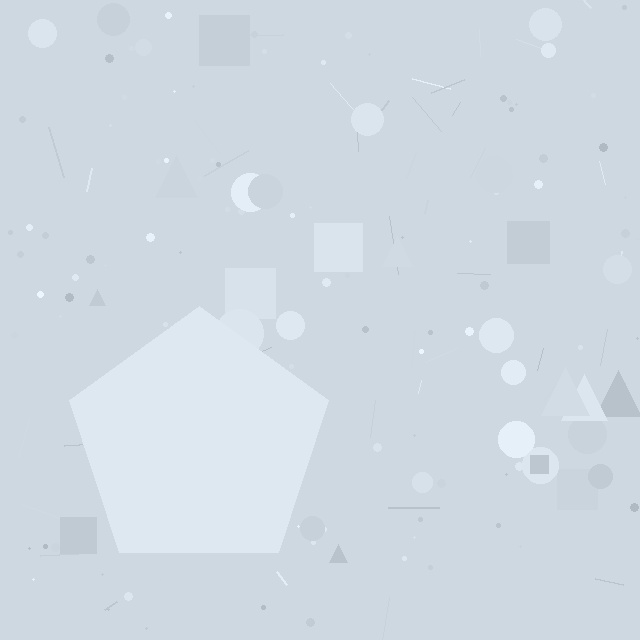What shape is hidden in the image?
A pentagon is hidden in the image.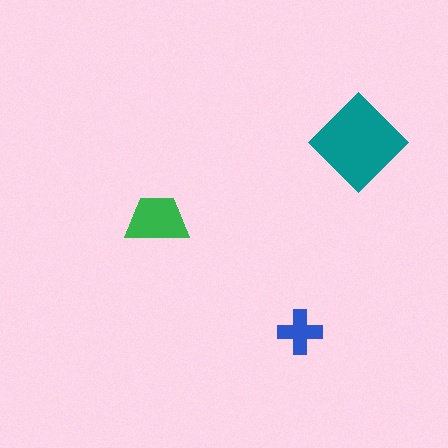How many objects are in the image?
There are 3 objects in the image.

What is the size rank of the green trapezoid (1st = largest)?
2nd.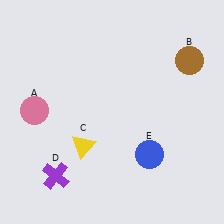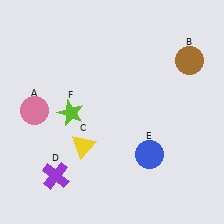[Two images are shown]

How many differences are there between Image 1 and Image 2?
There is 1 difference between the two images.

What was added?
A lime star (F) was added in Image 2.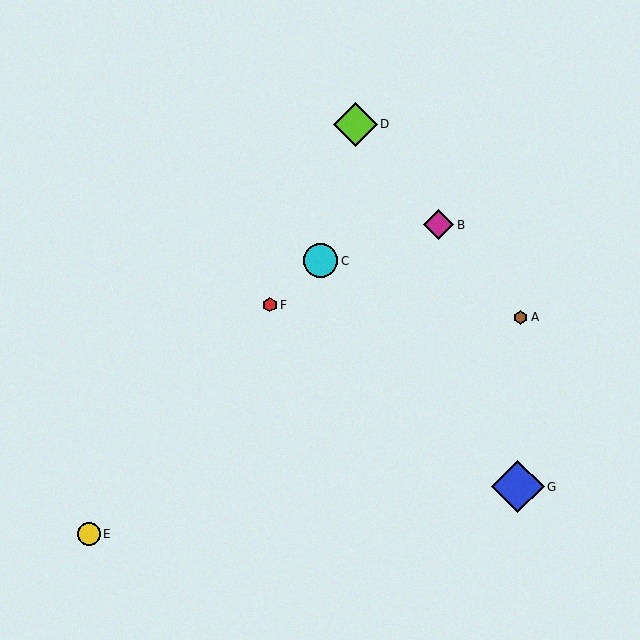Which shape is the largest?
The blue diamond (labeled G) is the largest.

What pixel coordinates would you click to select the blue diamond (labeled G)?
Click at (518, 487) to select the blue diamond G.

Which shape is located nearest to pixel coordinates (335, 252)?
The cyan circle (labeled C) at (321, 261) is nearest to that location.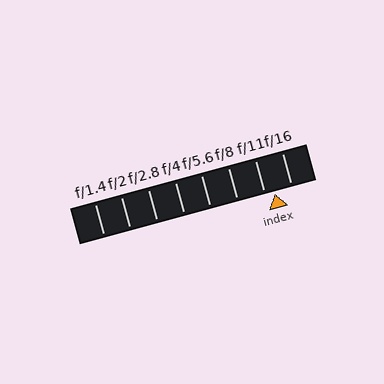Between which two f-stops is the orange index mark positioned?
The index mark is between f/11 and f/16.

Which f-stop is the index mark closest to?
The index mark is closest to f/11.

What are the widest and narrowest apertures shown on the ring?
The widest aperture shown is f/1.4 and the narrowest is f/16.